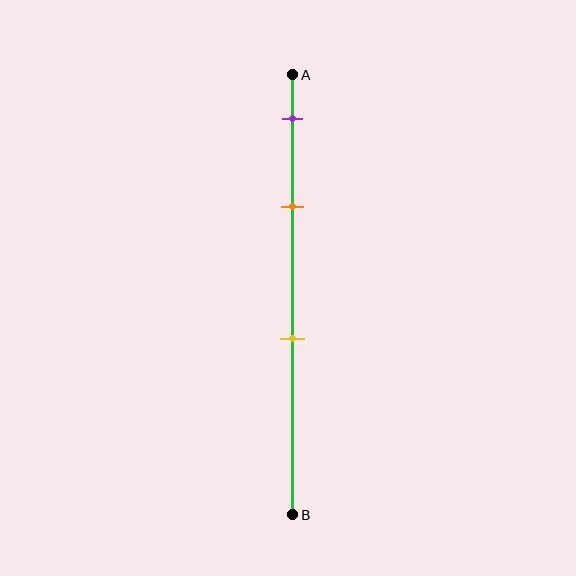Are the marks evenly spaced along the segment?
No, the marks are not evenly spaced.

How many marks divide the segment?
There are 3 marks dividing the segment.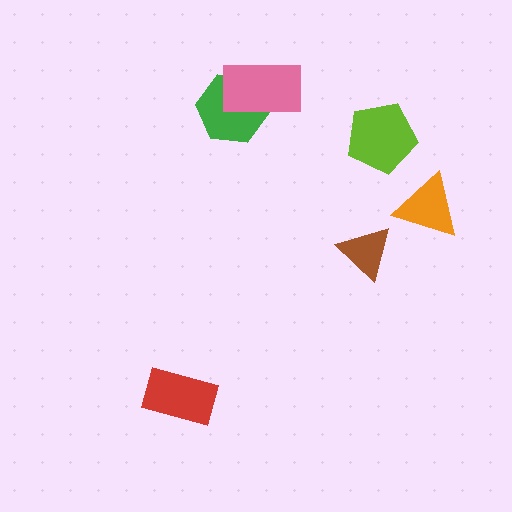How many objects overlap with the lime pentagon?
0 objects overlap with the lime pentagon.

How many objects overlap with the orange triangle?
0 objects overlap with the orange triangle.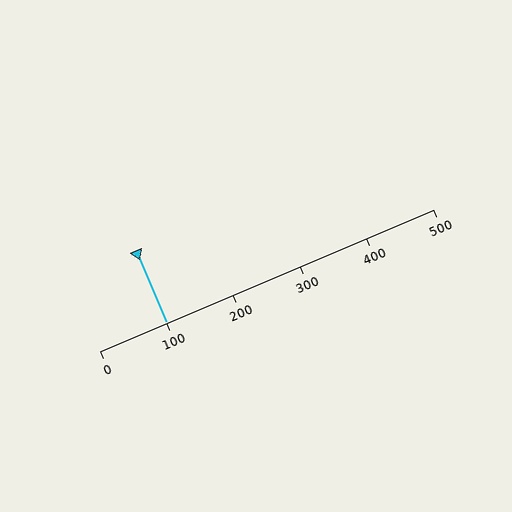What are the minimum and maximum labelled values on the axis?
The axis runs from 0 to 500.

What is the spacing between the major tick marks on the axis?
The major ticks are spaced 100 apart.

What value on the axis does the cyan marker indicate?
The marker indicates approximately 100.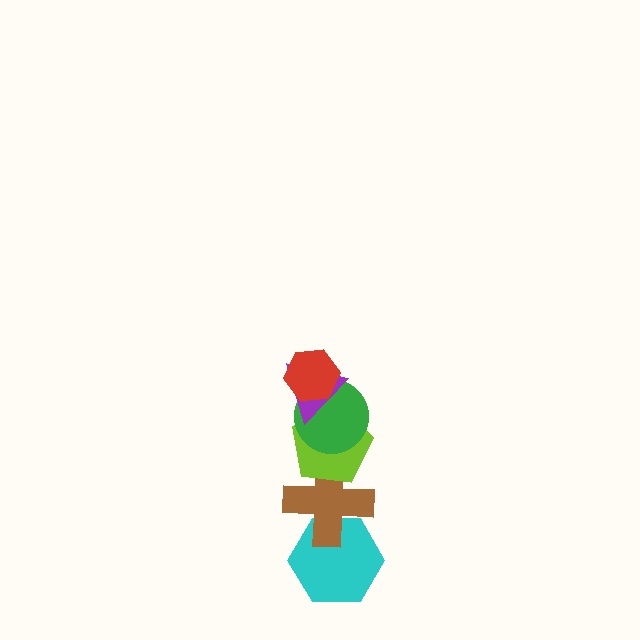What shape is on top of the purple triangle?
The red hexagon is on top of the purple triangle.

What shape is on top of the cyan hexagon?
The brown cross is on top of the cyan hexagon.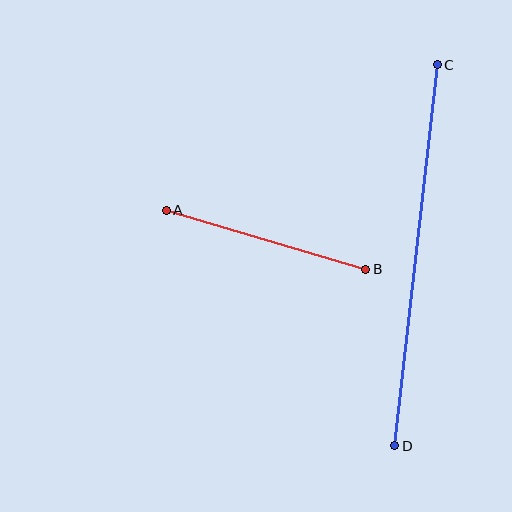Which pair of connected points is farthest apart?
Points C and D are farthest apart.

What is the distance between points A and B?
The distance is approximately 208 pixels.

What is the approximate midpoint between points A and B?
The midpoint is at approximately (266, 240) pixels.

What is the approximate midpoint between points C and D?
The midpoint is at approximately (416, 255) pixels.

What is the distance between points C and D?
The distance is approximately 384 pixels.